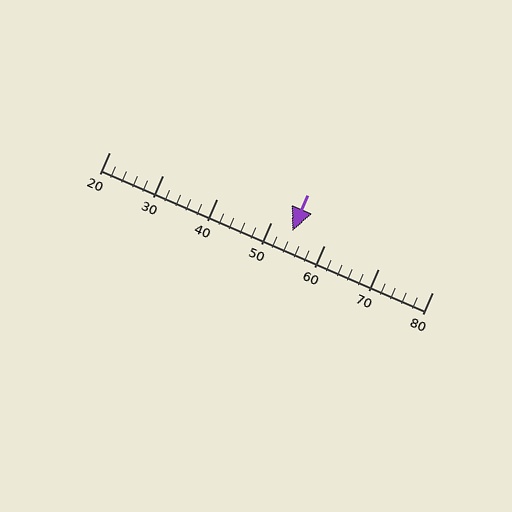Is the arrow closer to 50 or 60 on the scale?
The arrow is closer to 50.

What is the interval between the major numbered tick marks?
The major tick marks are spaced 10 units apart.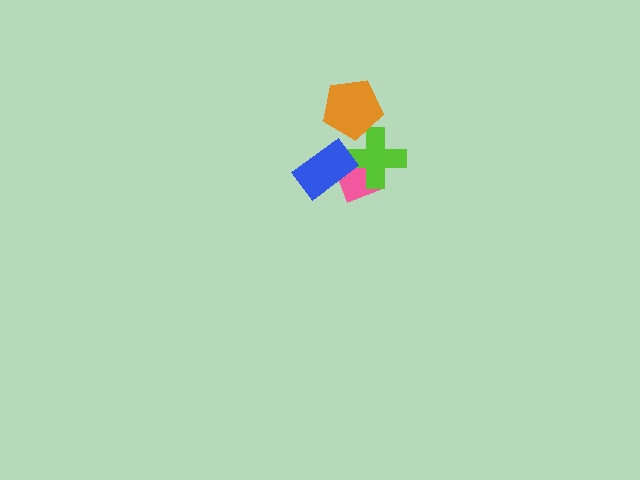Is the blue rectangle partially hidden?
No, no other shape covers it.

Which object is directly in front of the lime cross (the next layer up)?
The orange pentagon is directly in front of the lime cross.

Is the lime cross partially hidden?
Yes, it is partially covered by another shape.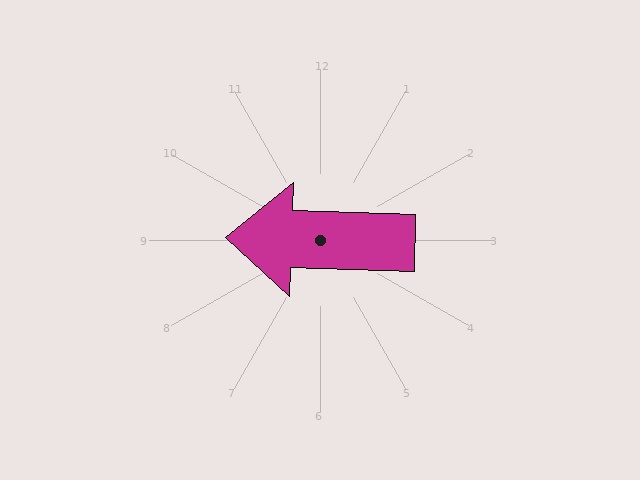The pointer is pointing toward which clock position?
Roughly 9 o'clock.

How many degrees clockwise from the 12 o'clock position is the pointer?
Approximately 272 degrees.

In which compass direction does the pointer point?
West.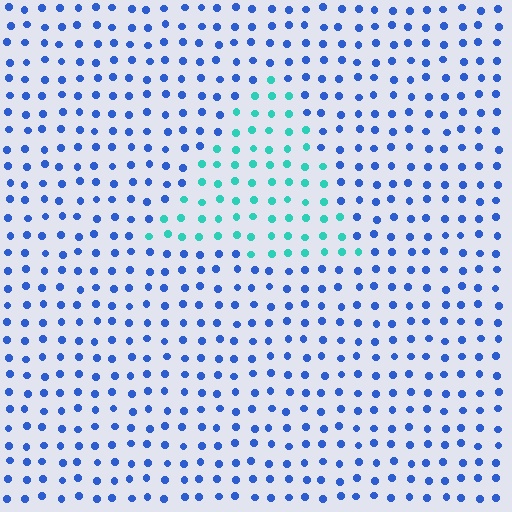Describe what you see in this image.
The image is filled with small blue elements in a uniform arrangement. A triangle-shaped region is visible where the elements are tinted to a slightly different hue, forming a subtle color boundary.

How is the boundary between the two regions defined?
The boundary is defined purely by a slight shift in hue (about 51 degrees). Spacing, size, and orientation are identical on both sides.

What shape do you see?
I see a triangle.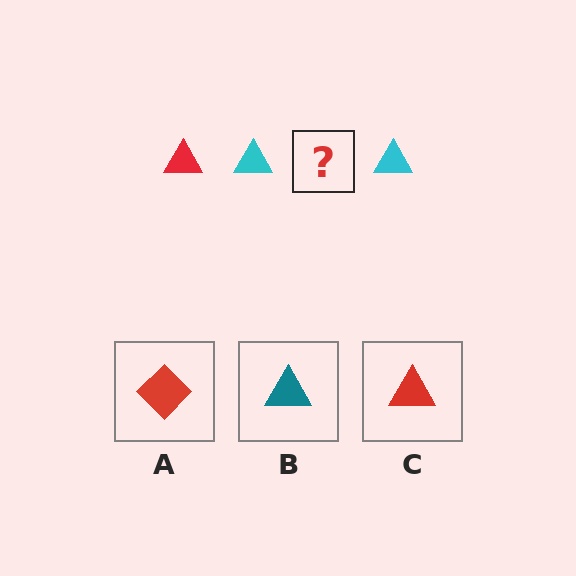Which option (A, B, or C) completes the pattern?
C.